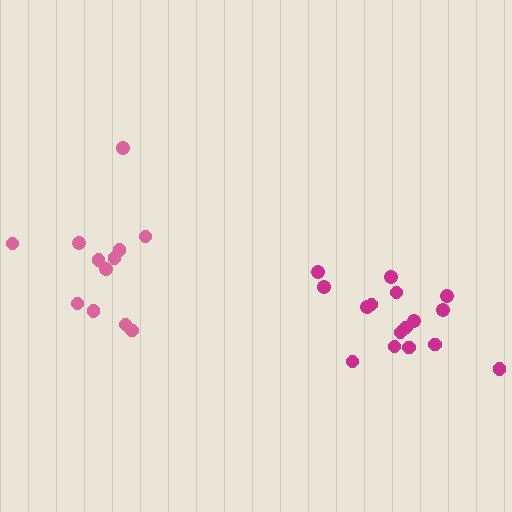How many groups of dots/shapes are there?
There are 2 groups.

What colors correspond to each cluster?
The clusters are colored: pink, magenta.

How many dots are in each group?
Group 1: 12 dots, Group 2: 16 dots (28 total).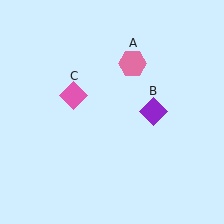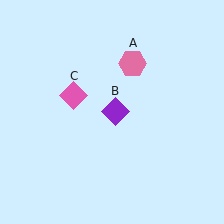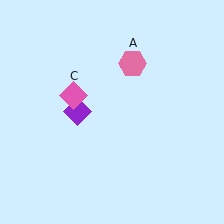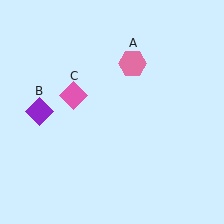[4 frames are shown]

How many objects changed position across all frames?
1 object changed position: purple diamond (object B).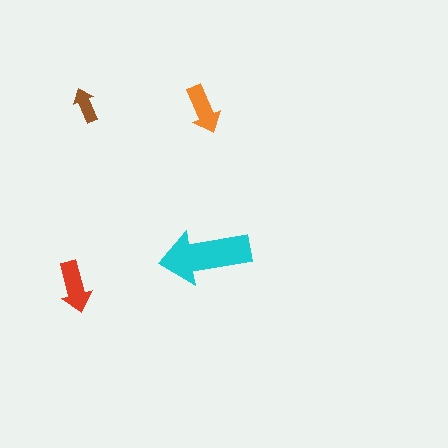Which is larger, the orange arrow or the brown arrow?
The orange one.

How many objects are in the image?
There are 4 objects in the image.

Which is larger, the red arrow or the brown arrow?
The red one.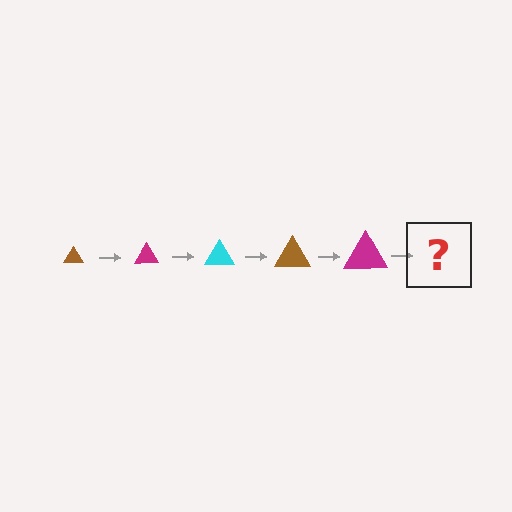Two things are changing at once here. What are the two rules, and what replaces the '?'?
The two rules are that the triangle grows larger each step and the color cycles through brown, magenta, and cyan. The '?' should be a cyan triangle, larger than the previous one.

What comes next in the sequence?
The next element should be a cyan triangle, larger than the previous one.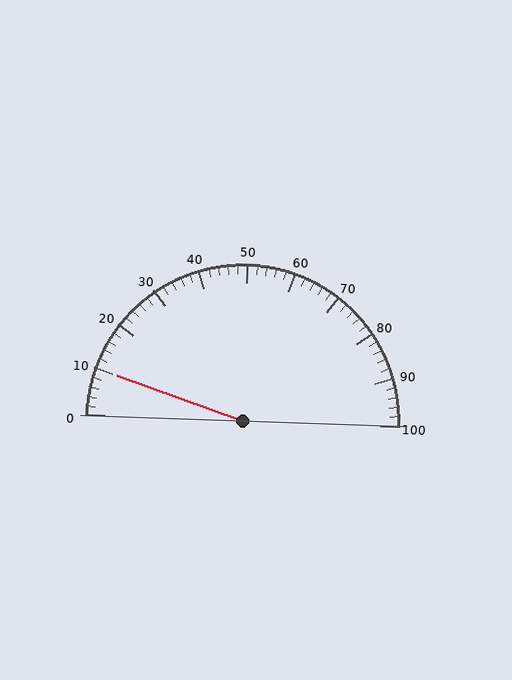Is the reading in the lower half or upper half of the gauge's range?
The reading is in the lower half of the range (0 to 100).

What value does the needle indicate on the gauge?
The needle indicates approximately 10.